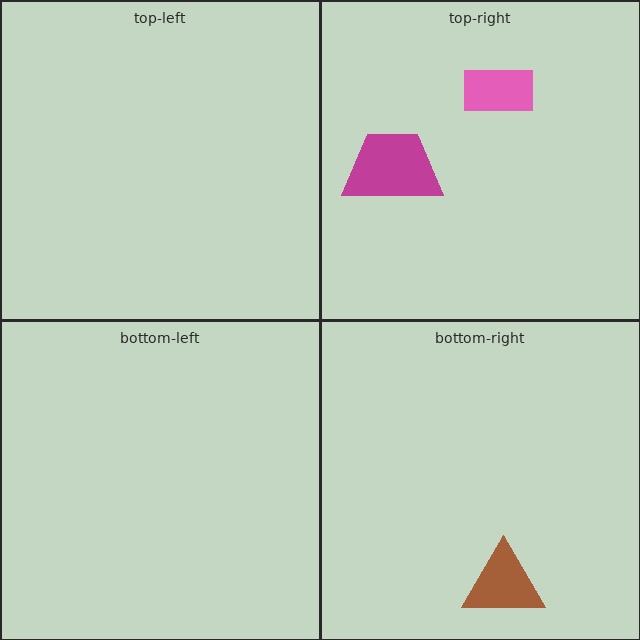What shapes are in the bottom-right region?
The brown triangle.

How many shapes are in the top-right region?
2.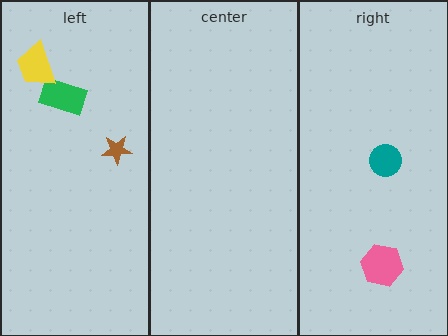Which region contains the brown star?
The left region.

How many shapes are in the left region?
3.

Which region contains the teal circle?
The right region.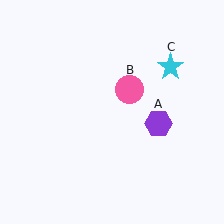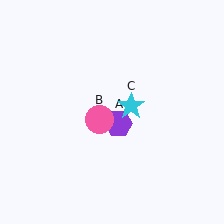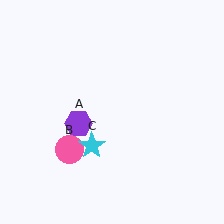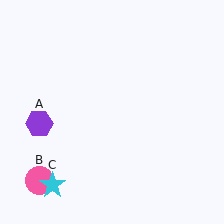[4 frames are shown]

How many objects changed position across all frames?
3 objects changed position: purple hexagon (object A), pink circle (object B), cyan star (object C).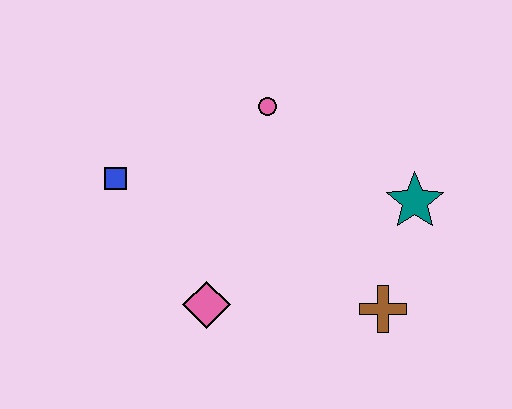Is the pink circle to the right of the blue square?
Yes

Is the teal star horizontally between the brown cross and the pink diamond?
No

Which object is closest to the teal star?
The brown cross is closest to the teal star.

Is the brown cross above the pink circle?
No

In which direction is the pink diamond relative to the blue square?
The pink diamond is below the blue square.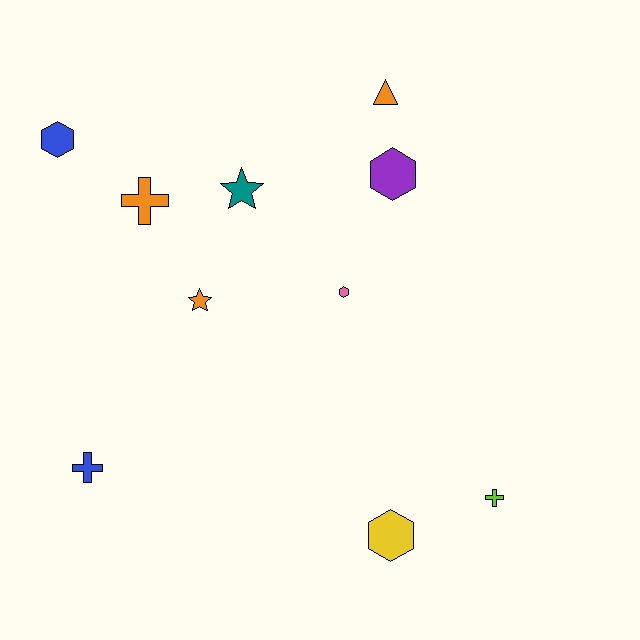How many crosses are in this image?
There are 3 crosses.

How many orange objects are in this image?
There are 3 orange objects.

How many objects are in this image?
There are 10 objects.